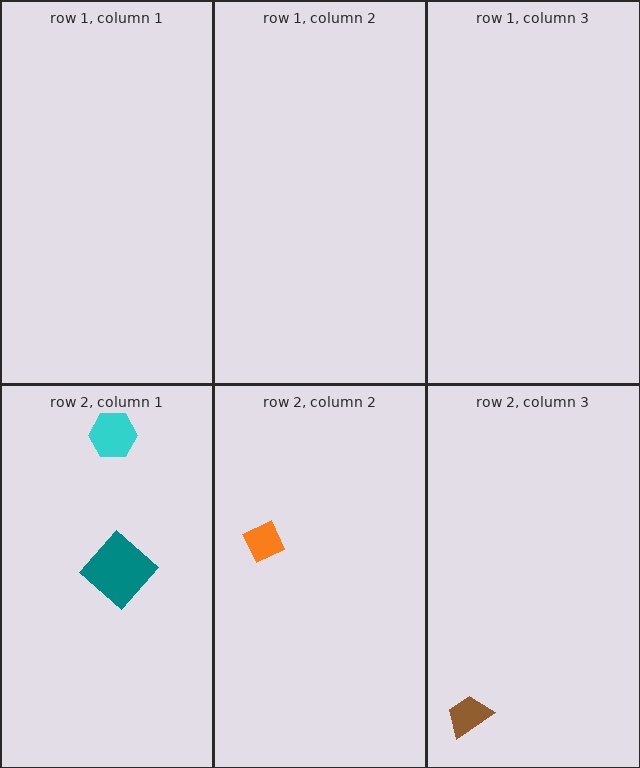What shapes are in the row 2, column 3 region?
The brown trapezoid.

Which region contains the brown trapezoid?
The row 2, column 3 region.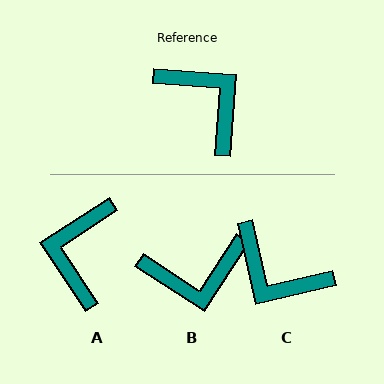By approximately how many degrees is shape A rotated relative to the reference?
Approximately 128 degrees counter-clockwise.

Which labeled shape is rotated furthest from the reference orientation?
C, about 163 degrees away.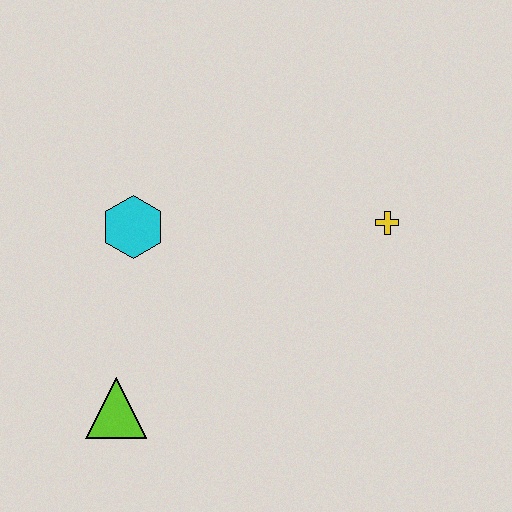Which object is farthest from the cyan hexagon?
The yellow cross is farthest from the cyan hexagon.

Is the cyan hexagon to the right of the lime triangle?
Yes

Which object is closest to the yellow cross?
The cyan hexagon is closest to the yellow cross.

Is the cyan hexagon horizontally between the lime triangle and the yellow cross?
Yes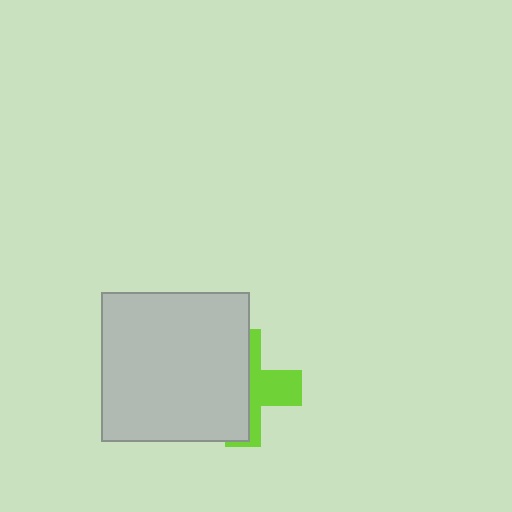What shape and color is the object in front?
The object in front is a light gray square.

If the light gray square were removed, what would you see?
You would see the complete lime cross.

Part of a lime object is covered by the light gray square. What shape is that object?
It is a cross.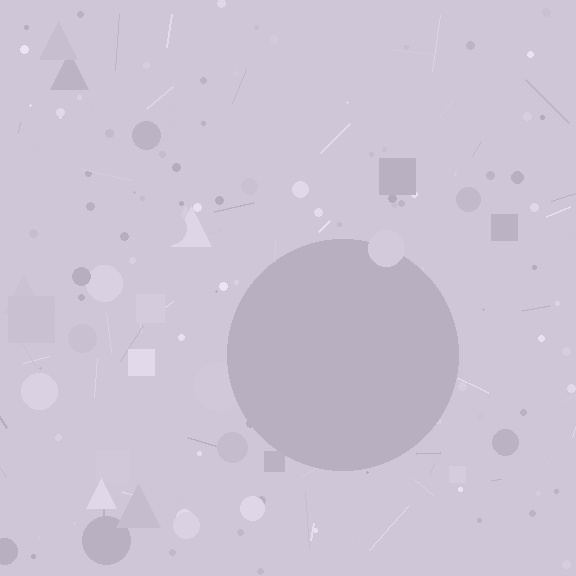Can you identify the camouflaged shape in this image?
The camouflaged shape is a circle.